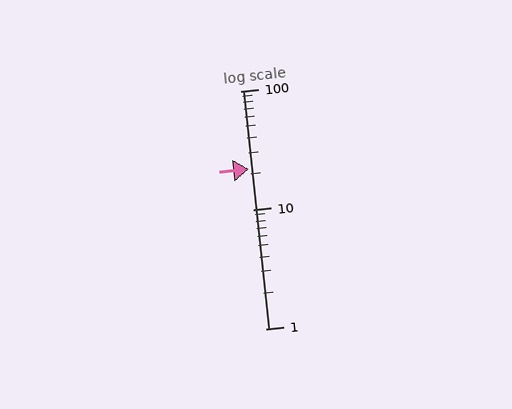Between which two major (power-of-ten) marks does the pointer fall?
The pointer is between 10 and 100.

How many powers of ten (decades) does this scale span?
The scale spans 2 decades, from 1 to 100.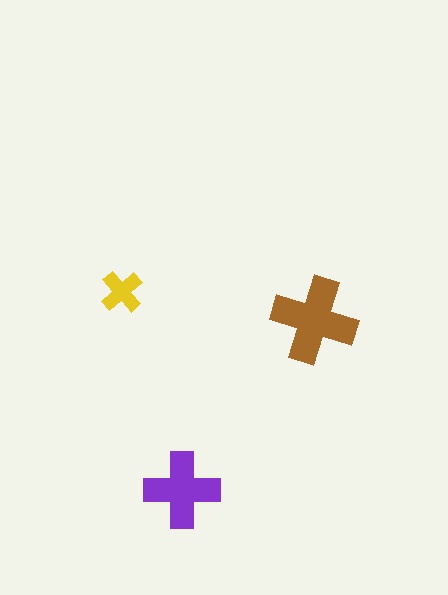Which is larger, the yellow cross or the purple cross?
The purple one.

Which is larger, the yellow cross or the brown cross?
The brown one.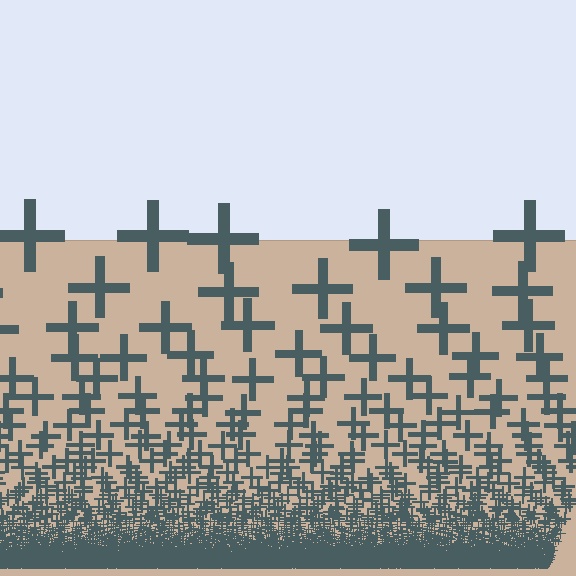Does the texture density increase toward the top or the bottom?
Density increases toward the bottom.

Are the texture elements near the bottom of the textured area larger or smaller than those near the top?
Smaller. The gradient is inverted — elements near the bottom are smaller and denser.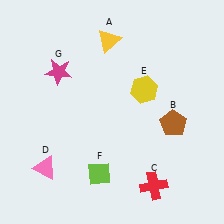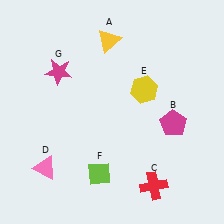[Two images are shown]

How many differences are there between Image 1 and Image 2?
There is 1 difference between the two images.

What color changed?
The pentagon (B) changed from brown in Image 1 to magenta in Image 2.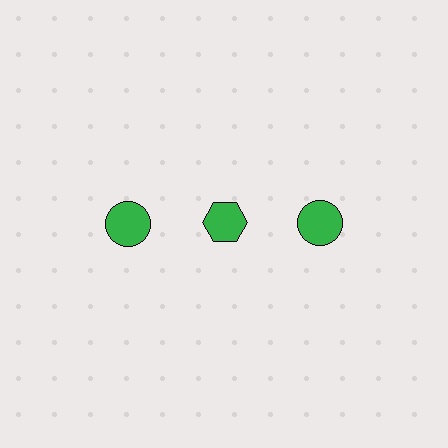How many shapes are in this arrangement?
There are 3 shapes arranged in a grid pattern.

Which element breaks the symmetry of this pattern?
The green hexagon in the top row, second from left column breaks the symmetry. All other shapes are green circles.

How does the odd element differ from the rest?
It has a different shape: hexagon instead of circle.